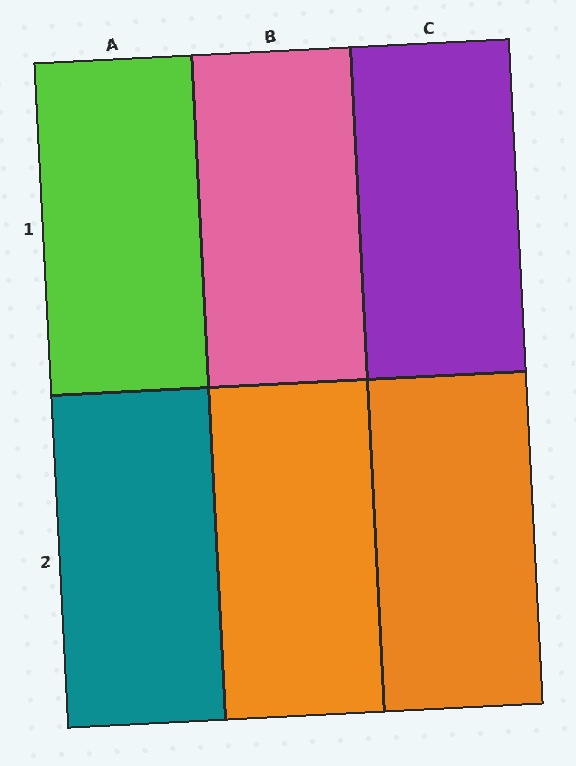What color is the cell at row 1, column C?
Purple.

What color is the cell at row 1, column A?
Lime.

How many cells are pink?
1 cell is pink.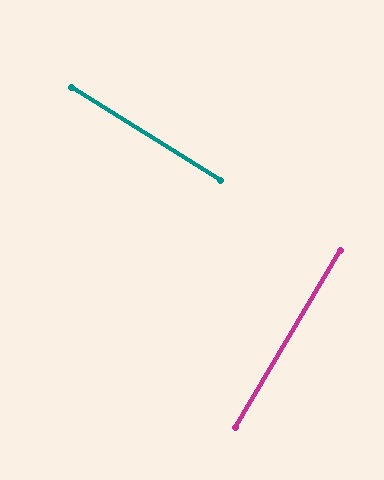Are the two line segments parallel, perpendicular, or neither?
Perpendicular — they meet at approximately 89°.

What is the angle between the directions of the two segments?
Approximately 89 degrees.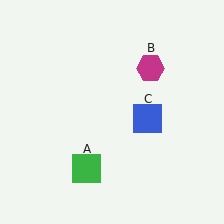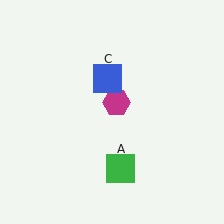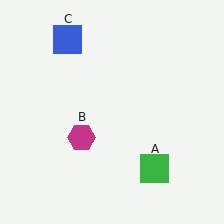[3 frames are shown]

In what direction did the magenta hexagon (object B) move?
The magenta hexagon (object B) moved down and to the left.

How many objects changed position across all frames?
3 objects changed position: green square (object A), magenta hexagon (object B), blue square (object C).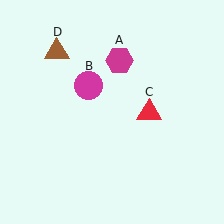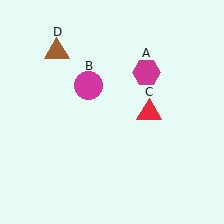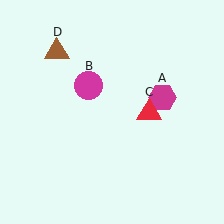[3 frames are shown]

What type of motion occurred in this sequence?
The magenta hexagon (object A) rotated clockwise around the center of the scene.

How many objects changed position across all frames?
1 object changed position: magenta hexagon (object A).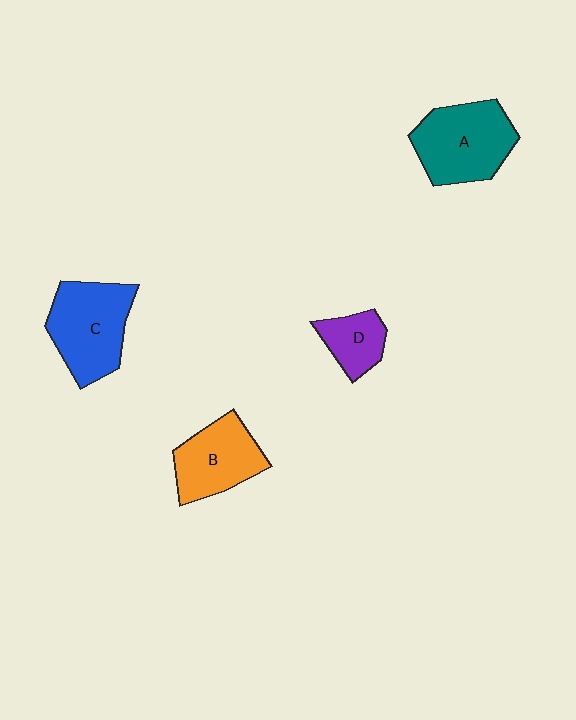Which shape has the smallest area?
Shape D (purple).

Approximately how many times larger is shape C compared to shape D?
Approximately 2.0 times.